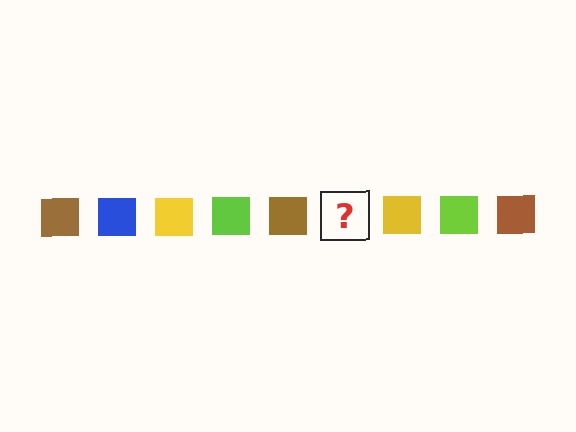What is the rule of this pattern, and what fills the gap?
The rule is that the pattern cycles through brown, blue, yellow, lime squares. The gap should be filled with a blue square.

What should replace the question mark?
The question mark should be replaced with a blue square.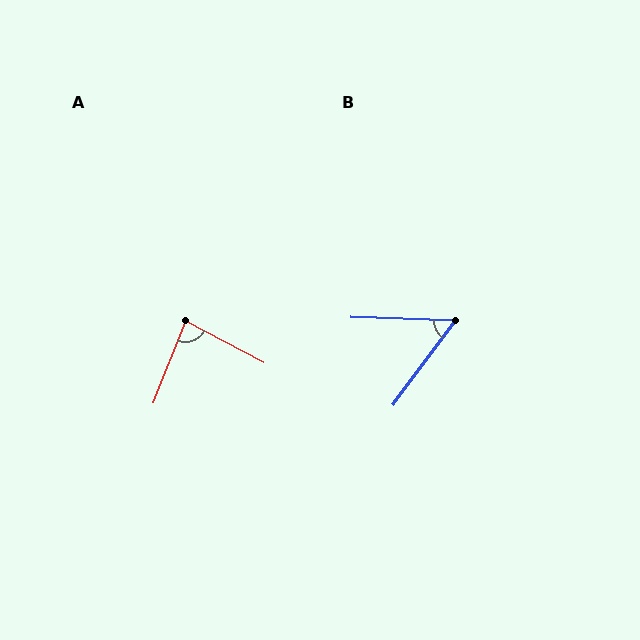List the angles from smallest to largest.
B (55°), A (84°).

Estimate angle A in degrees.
Approximately 84 degrees.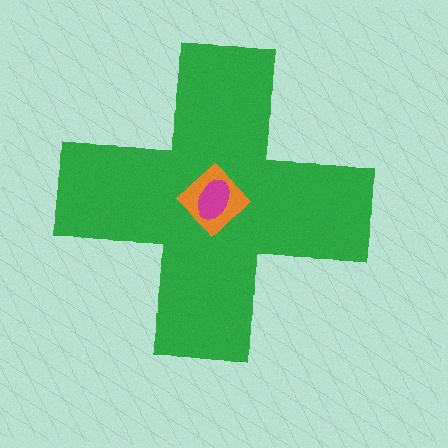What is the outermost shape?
The green cross.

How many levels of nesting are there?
3.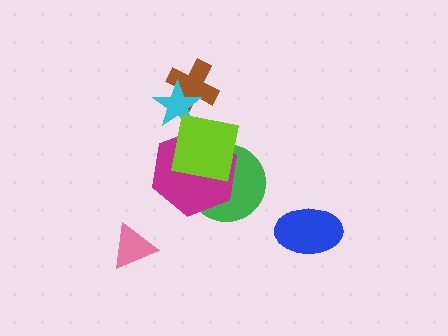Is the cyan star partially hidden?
Yes, it is partially covered by another shape.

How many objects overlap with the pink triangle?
0 objects overlap with the pink triangle.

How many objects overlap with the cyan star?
2 objects overlap with the cyan star.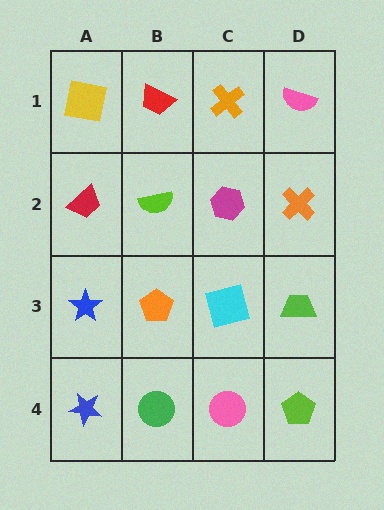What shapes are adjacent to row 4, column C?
A cyan square (row 3, column C), a green circle (row 4, column B), a lime pentagon (row 4, column D).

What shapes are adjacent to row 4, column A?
A blue star (row 3, column A), a green circle (row 4, column B).